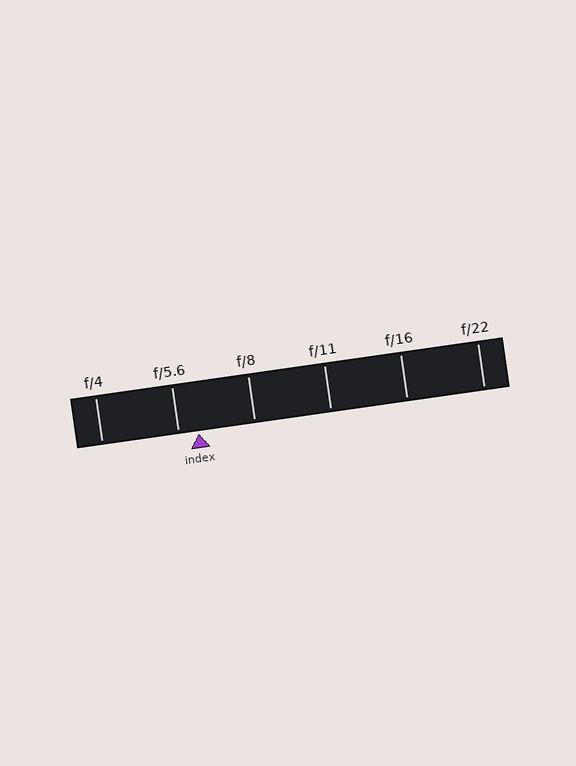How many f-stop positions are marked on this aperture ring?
There are 6 f-stop positions marked.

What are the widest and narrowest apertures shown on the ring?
The widest aperture shown is f/4 and the narrowest is f/22.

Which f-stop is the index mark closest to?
The index mark is closest to f/5.6.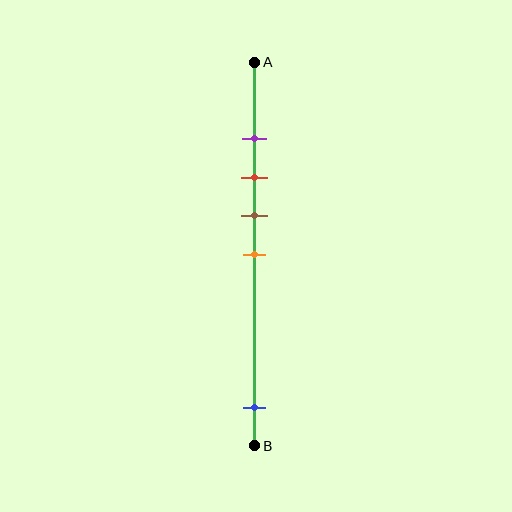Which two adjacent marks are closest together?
The purple and red marks are the closest adjacent pair.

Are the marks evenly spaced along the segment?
No, the marks are not evenly spaced.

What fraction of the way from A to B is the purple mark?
The purple mark is approximately 20% (0.2) of the way from A to B.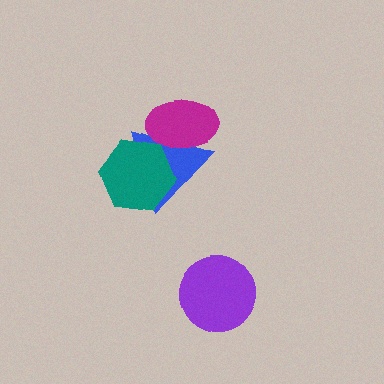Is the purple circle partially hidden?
No, no other shape covers it.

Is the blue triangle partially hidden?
Yes, it is partially covered by another shape.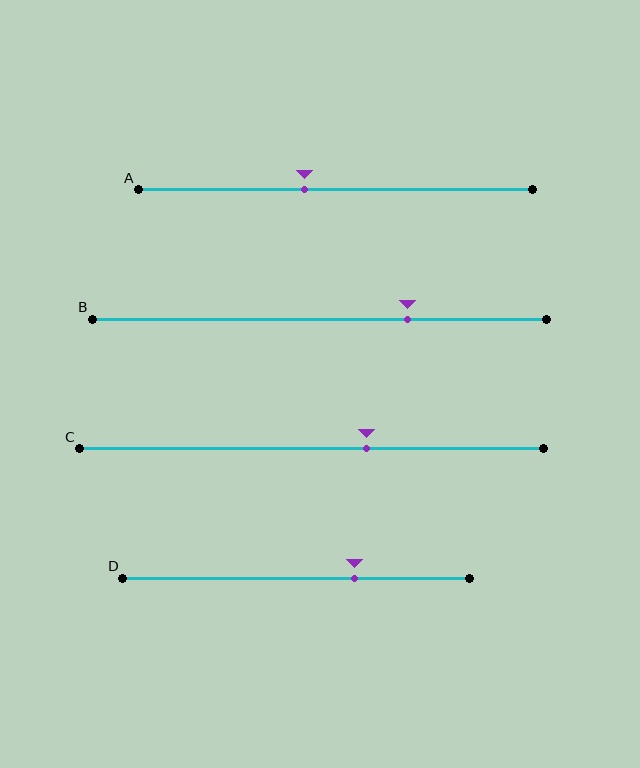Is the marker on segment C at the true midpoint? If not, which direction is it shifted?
No, the marker on segment C is shifted to the right by about 12% of the segment length.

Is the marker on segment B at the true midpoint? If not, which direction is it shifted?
No, the marker on segment B is shifted to the right by about 19% of the segment length.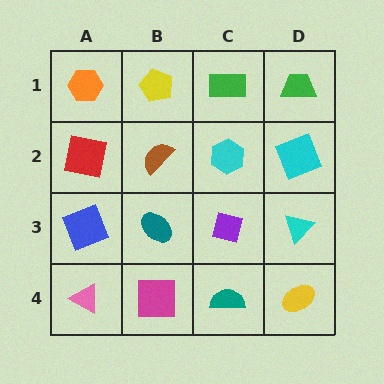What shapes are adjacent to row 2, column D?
A green trapezoid (row 1, column D), a cyan triangle (row 3, column D), a cyan hexagon (row 2, column C).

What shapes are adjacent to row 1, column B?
A brown semicircle (row 2, column B), an orange hexagon (row 1, column A), a green rectangle (row 1, column C).